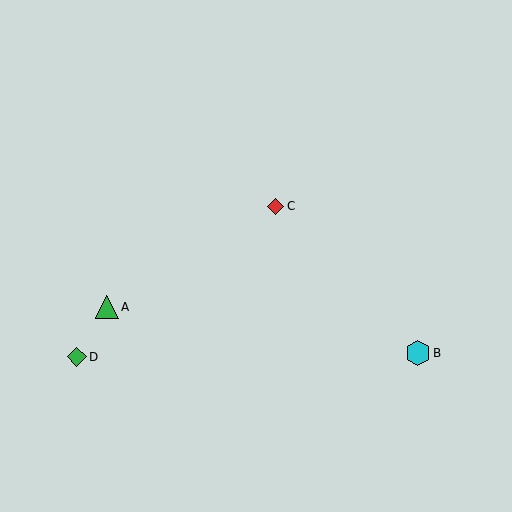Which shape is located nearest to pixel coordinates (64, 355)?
The green diamond (labeled D) at (77, 357) is nearest to that location.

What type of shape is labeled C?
Shape C is a red diamond.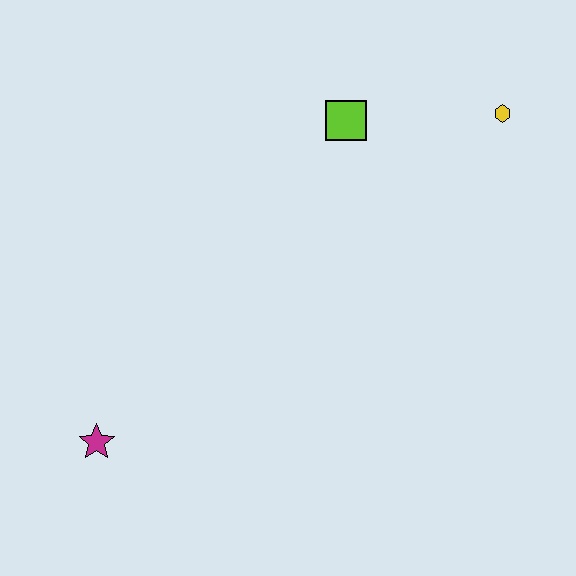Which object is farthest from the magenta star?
The yellow hexagon is farthest from the magenta star.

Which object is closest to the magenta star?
The lime square is closest to the magenta star.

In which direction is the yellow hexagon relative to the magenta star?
The yellow hexagon is to the right of the magenta star.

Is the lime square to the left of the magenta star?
No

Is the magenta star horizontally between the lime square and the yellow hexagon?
No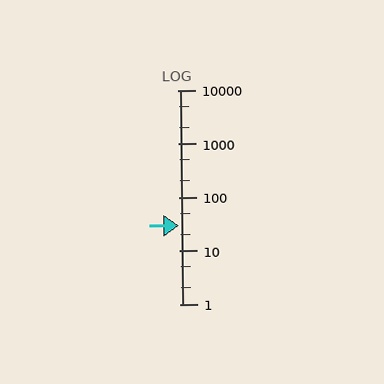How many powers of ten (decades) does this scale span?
The scale spans 4 decades, from 1 to 10000.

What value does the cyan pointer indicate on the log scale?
The pointer indicates approximately 29.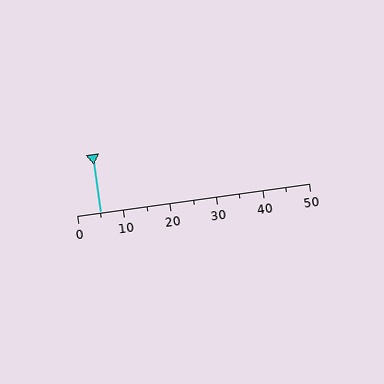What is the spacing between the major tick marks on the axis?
The major ticks are spaced 10 apart.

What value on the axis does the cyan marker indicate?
The marker indicates approximately 5.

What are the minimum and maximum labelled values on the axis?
The axis runs from 0 to 50.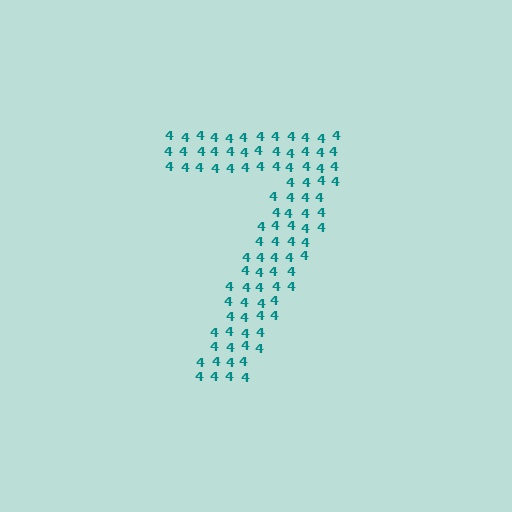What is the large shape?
The large shape is the digit 7.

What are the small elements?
The small elements are digit 4's.